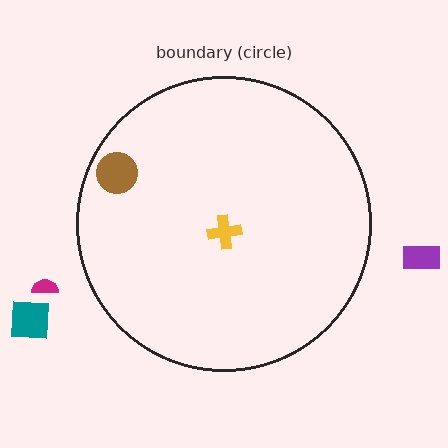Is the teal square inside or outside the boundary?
Outside.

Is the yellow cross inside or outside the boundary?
Inside.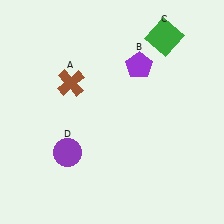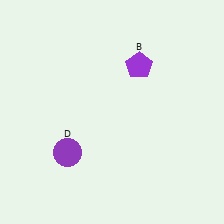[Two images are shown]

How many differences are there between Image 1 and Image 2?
There are 2 differences between the two images.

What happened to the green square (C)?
The green square (C) was removed in Image 2. It was in the top-right area of Image 1.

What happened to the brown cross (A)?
The brown cross (A) was removed in Image 2. It was in the top-left area of Image 1.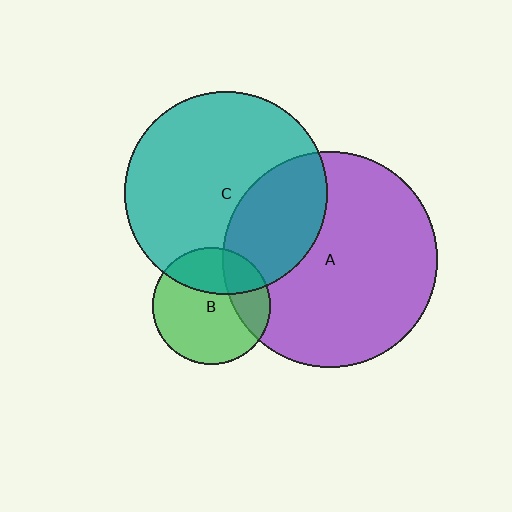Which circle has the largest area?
Circle A (purple).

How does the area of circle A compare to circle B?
Approximately 3.4 times.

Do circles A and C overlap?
Yes.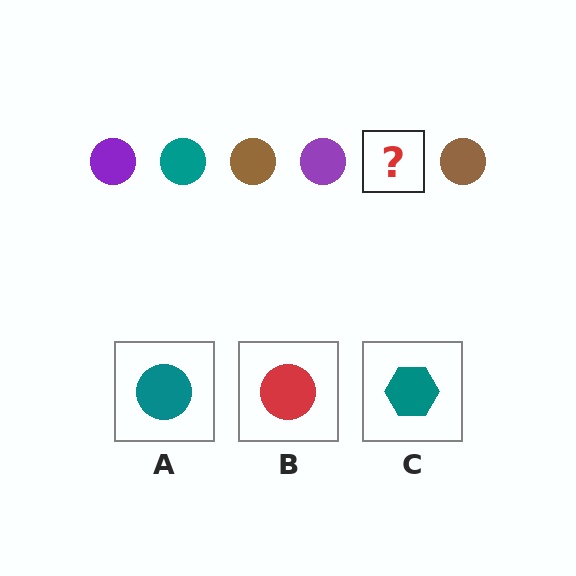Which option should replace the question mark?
Option A.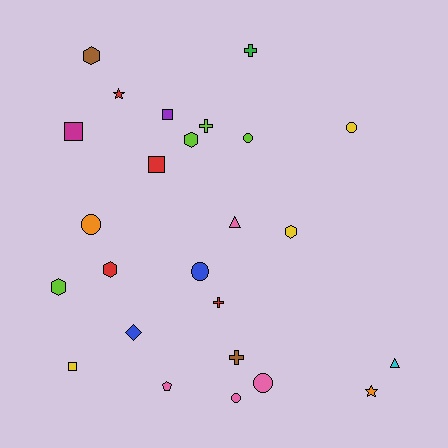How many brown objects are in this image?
There are 2 brown objects.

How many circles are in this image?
There are 6 circles.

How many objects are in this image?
There are 25 objects.